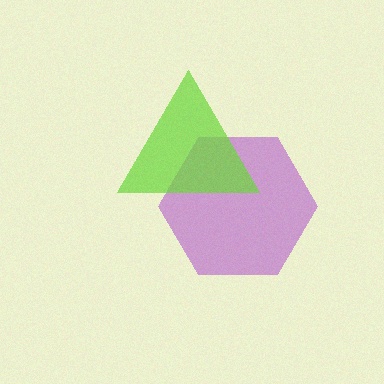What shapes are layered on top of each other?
The layered shapes are: a purple hexagon, a lime triangle.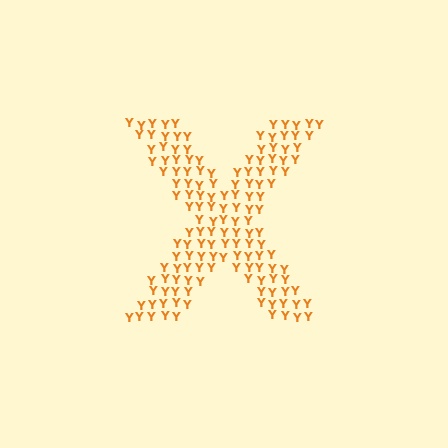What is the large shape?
The large shape is the letter X.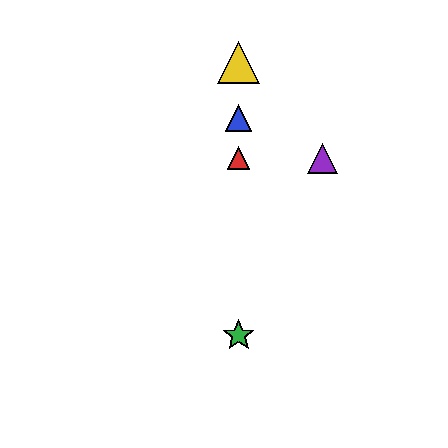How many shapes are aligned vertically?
4 shapes (the red triangle, the blue triangle, the green star, the yellow triangle) are aligned vertically.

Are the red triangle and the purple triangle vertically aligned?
No, the red triangle is at x≈239 and the purple triangle is at x≈323.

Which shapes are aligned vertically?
The red triangle, the blue triangle, the green star, the yellow triangle are aligned vertically.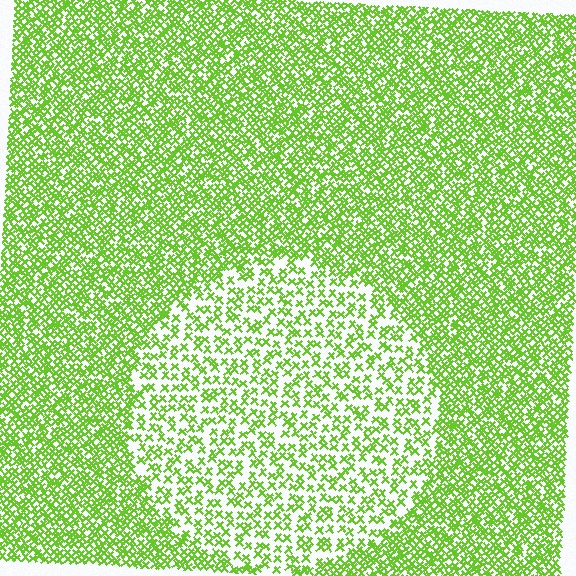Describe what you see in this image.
The image contains small lime elements arranged at two different densities. A circle-shaped region is visible where the elements are less densely packed than the surrounding area.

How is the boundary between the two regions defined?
The boundary is defined by a change in element density (approximately 2.0x ratio). All elements are the same color, size, and shape.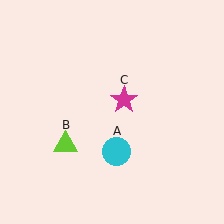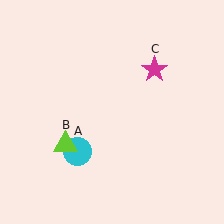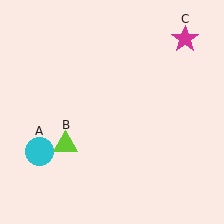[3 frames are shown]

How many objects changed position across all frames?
2 objects changed position: cyan circle (object A), magenta star (object C).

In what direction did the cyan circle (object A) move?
The cyan circle (object A) moved left.